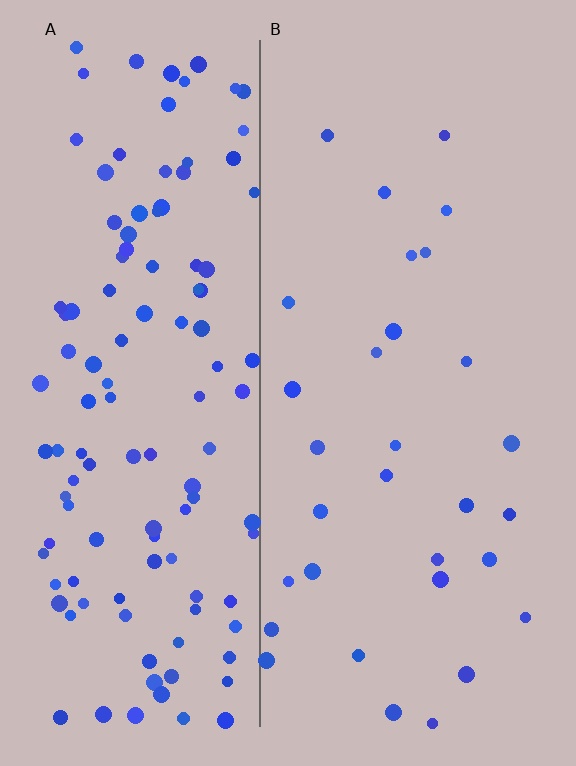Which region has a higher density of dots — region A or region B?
A (the left).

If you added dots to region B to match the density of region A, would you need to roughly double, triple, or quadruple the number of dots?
Approximately quadruple.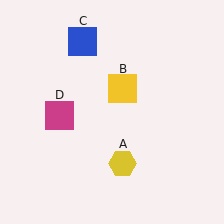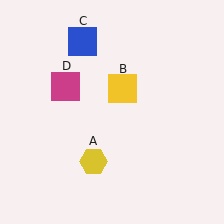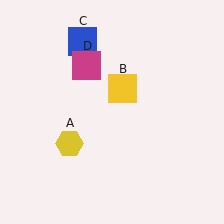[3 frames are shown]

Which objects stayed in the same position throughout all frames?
Yellow square (object B) and blue square (object C) remained stationary.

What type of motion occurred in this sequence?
The yellow hexagon (object A), magenta square (object D) rotated clockwise around the center of the scene.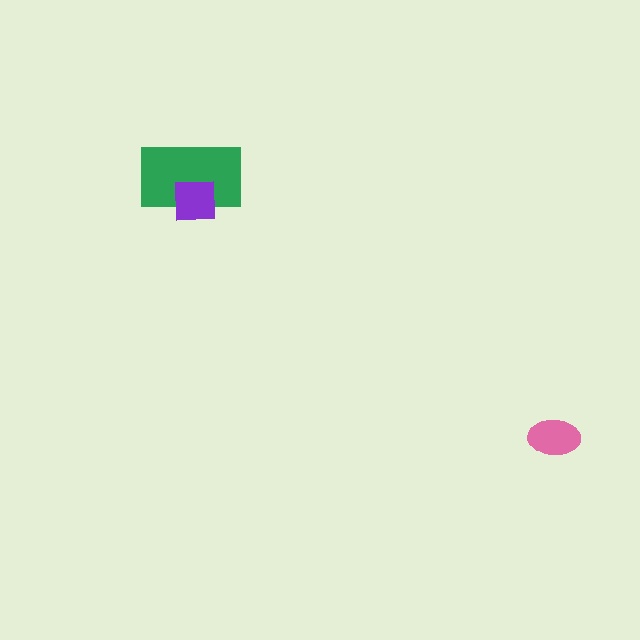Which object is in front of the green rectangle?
The purple square is in front of the green rectangle.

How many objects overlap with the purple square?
1 object overlaps with the purple square.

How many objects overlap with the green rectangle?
1 object overlaps with the green rectangle.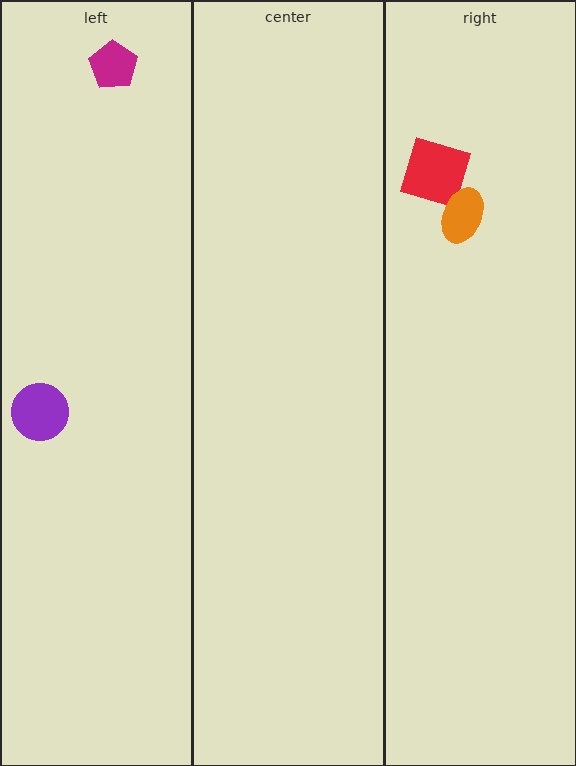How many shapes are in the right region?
2.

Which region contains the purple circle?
The left region.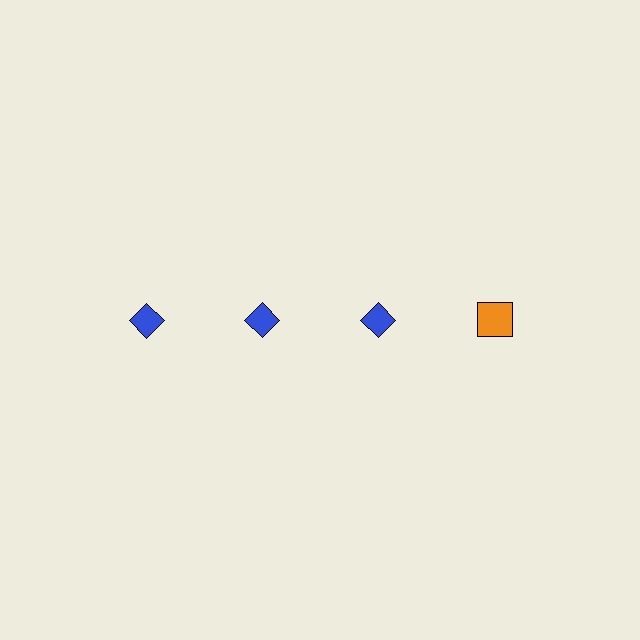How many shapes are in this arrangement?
There are 4 shapes arranged in a grid pattern.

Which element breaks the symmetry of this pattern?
The orange square in the top row, second from right column breaks the symmetry. All other shapes are blue diamonds.